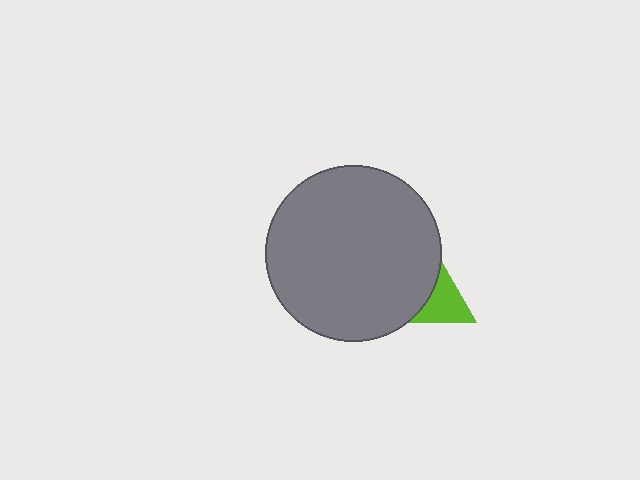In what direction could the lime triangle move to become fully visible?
The lime triangle could move right. That would shift it out from behind the gray circle entirely.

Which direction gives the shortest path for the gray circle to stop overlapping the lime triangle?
Moving left gives the shortest separation.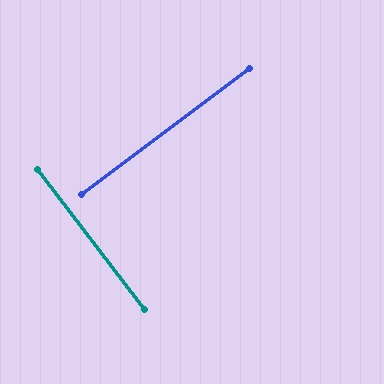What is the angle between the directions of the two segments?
Approximately 89 degrees.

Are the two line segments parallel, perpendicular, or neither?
Perpendicular — they meet at approximately 89°.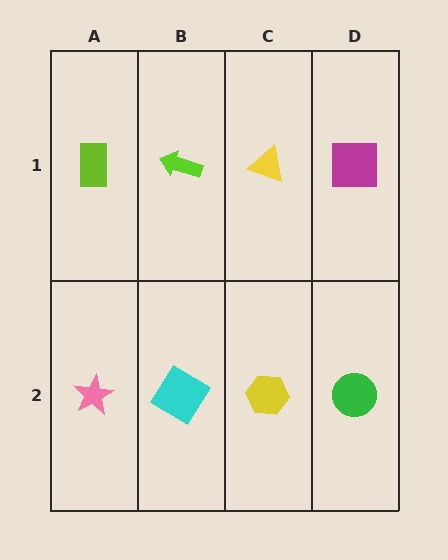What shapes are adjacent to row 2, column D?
A magenta square (row 1, column D), a yellow hexagon (row 2, column C).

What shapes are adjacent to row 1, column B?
A cyan diamond (row 2, column B), a lime rectangle (row 1, column A), a yellow triangle (row 1, column C).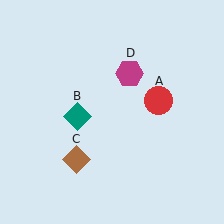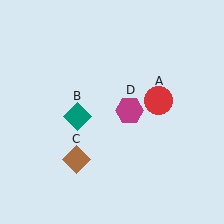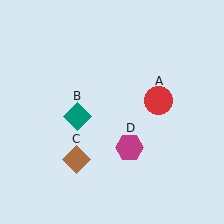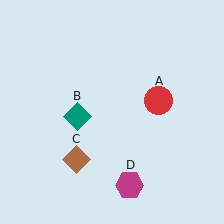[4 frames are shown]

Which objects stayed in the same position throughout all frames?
Red circle (object A) and teal diamond (object B) and brown diamond (object C) remained stationary.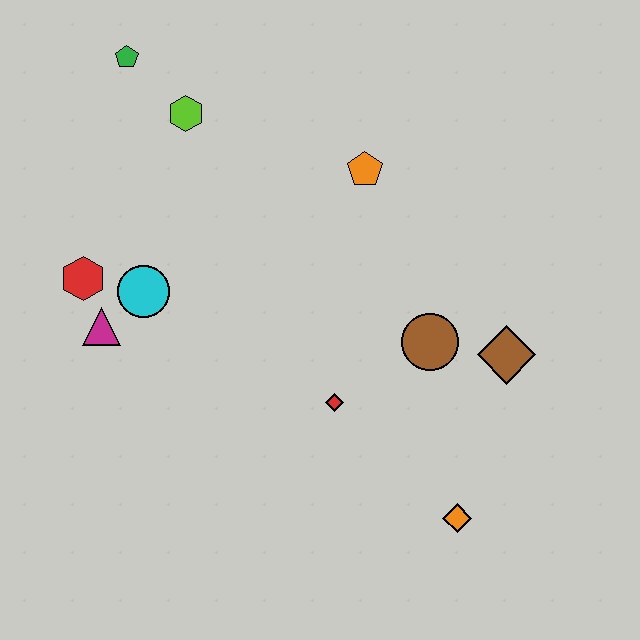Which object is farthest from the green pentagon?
The orange diamond is farthest from the green pentagon.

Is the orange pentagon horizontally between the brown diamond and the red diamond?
Yes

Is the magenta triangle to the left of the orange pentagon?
Yes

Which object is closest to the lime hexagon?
The green pentagon is closest to the lime hexagon.